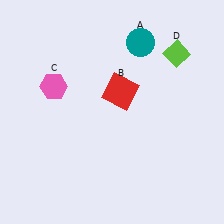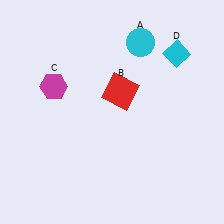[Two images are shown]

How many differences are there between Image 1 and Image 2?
There are 3 differences between the two images.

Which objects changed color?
A changed from teal to cyan. C changed from pink to magenta. D changed from lime to cyan.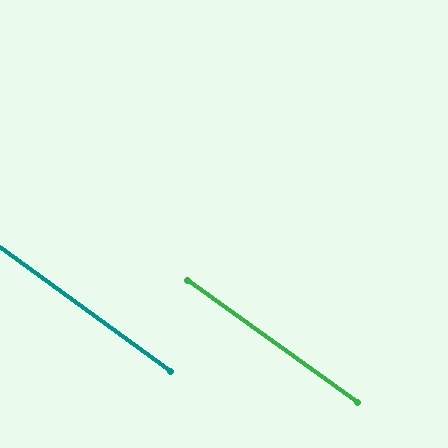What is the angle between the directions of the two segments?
Approximately 0 degrees.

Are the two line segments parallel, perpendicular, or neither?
Parallel — their directions differ by only 0.0°.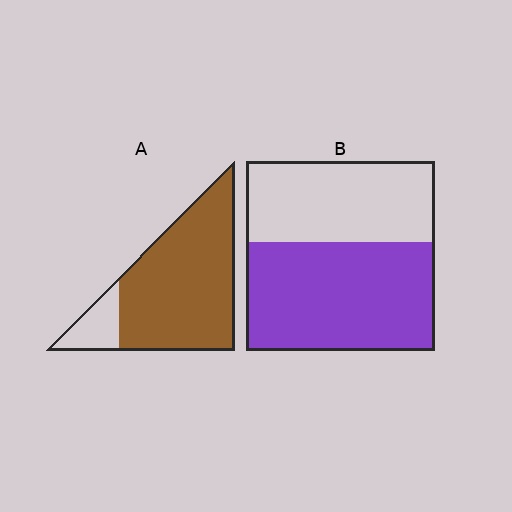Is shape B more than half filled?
Yes.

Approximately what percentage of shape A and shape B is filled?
A is approximately 85% and B is approximately 55%.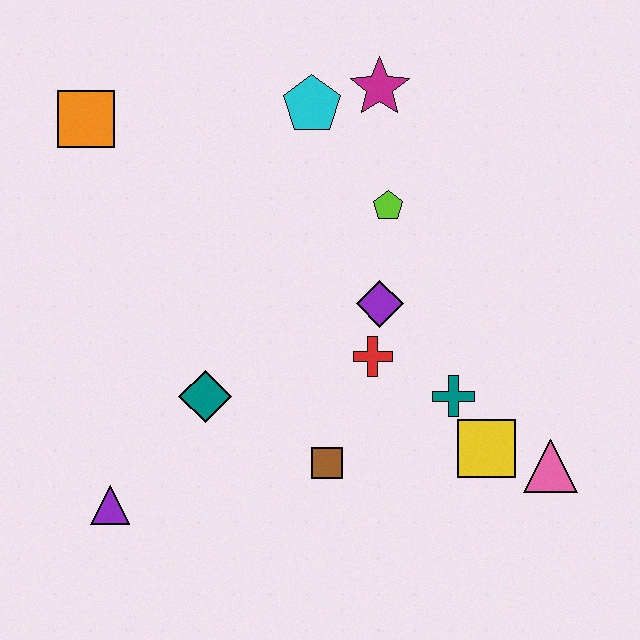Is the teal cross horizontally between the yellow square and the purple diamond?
Yes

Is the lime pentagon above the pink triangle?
Yes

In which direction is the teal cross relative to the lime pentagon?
The teal cross is below the lime pentagon.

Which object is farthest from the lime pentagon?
The purple triangle is farthest from the lime pentagon.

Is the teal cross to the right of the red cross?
Yes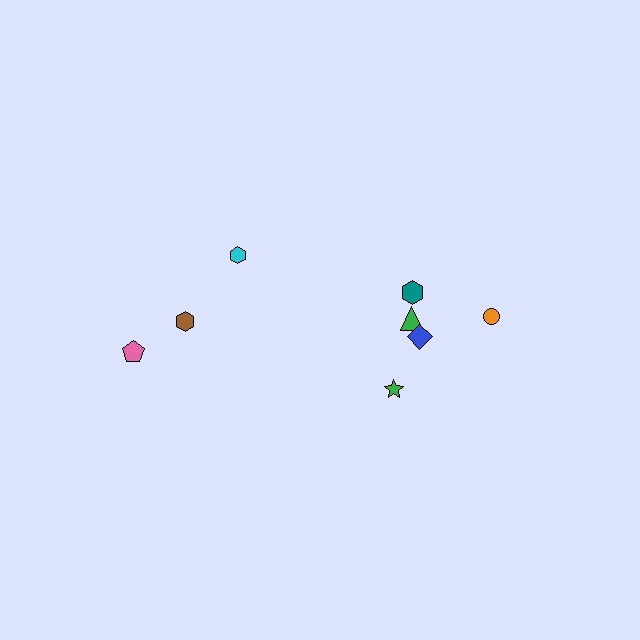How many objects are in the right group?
There are 5 objects.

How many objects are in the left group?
There are 3 objects.